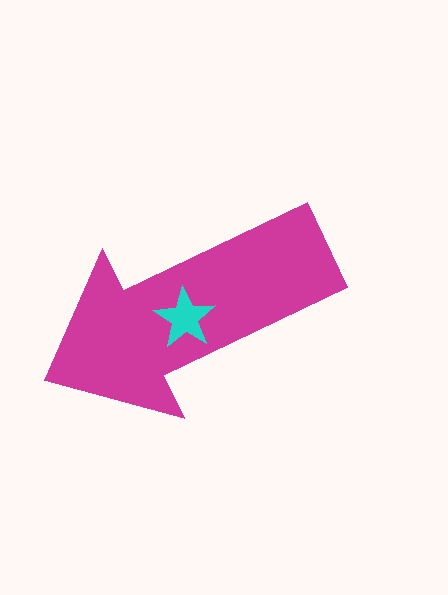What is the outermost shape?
The magenta arrow.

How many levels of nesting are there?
2.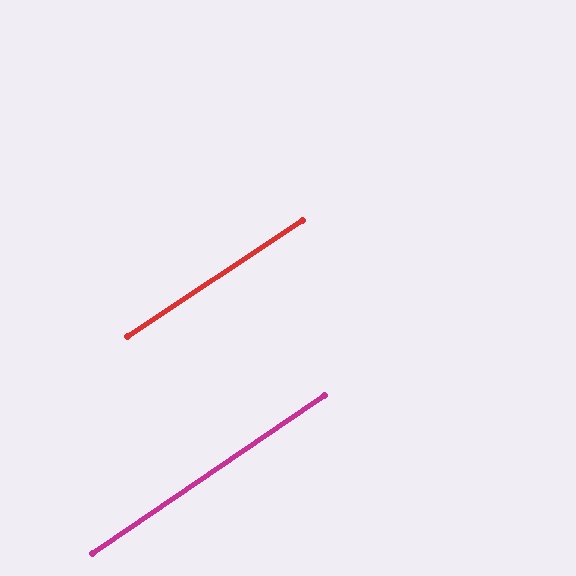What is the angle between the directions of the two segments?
Approximately 1 degree.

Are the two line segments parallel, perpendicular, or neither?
Parallel — their directions differ by only 0.9°.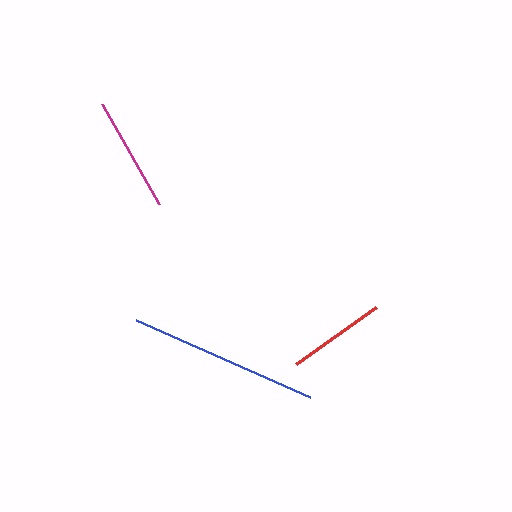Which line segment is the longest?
The blue line is the longest at approximately 190 pixels.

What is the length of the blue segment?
The blue segment is approximately 190 pixels long.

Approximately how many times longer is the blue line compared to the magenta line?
The blue line is approximately 1.6 times the length of the magenta line.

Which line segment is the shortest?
The red line is the shortest at approximately 98 pixels.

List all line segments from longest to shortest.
From longest to shortest: blue, magenta, red.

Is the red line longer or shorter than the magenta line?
The magenta line is longer than the red line.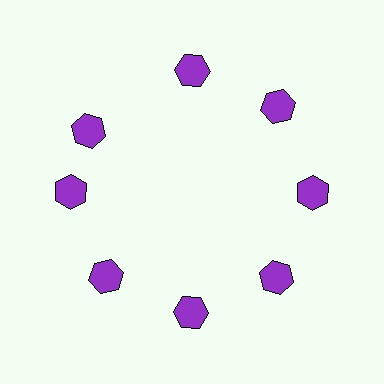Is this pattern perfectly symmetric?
No. The 8 purple hexagons are arranged in a ring, but one element near the 10 o'clock position is rotated out of alignment along the ring, breaking the 8-fold rotational symmetry.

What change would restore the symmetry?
The symmetry would be restored by rotating it back into even spacing with its neighbors so that all 8 hexagons sit at equal angles and equal distance from the center.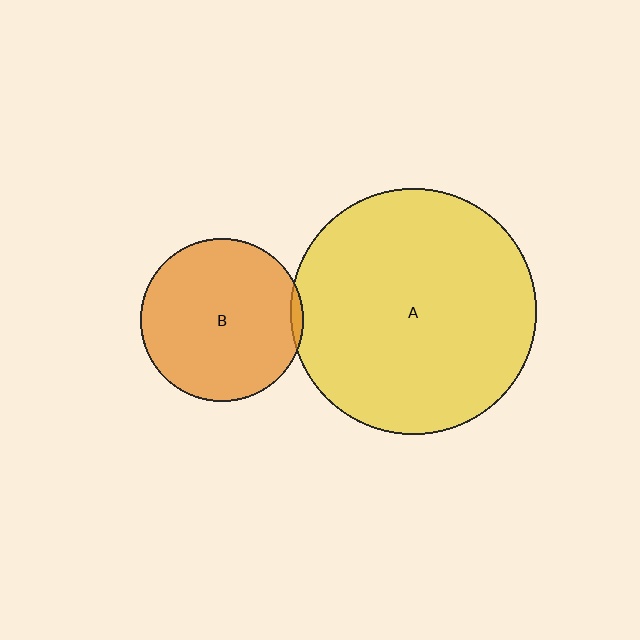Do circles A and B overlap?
Yes.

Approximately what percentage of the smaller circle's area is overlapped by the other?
Approximately 5%.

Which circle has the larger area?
Circle A (yellow).